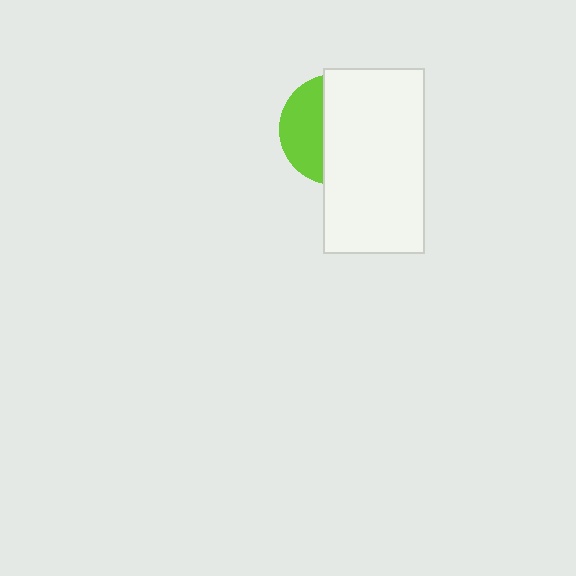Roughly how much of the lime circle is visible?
A small part of it is visible (roughly 37%).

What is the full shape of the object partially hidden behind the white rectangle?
The partially hidden object is a lime circle.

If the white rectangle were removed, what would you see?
You would see the complete lime circle.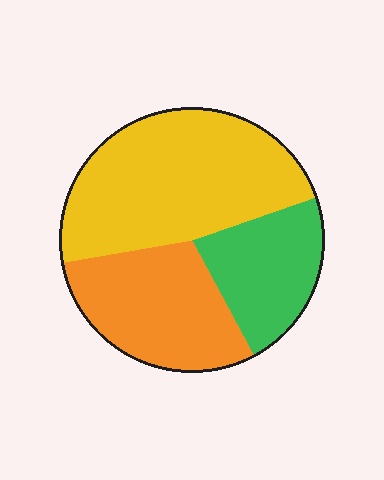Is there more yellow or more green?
Yellow.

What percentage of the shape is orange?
Orange covers 30% of the shape.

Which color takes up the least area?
Green, at roughly 20%.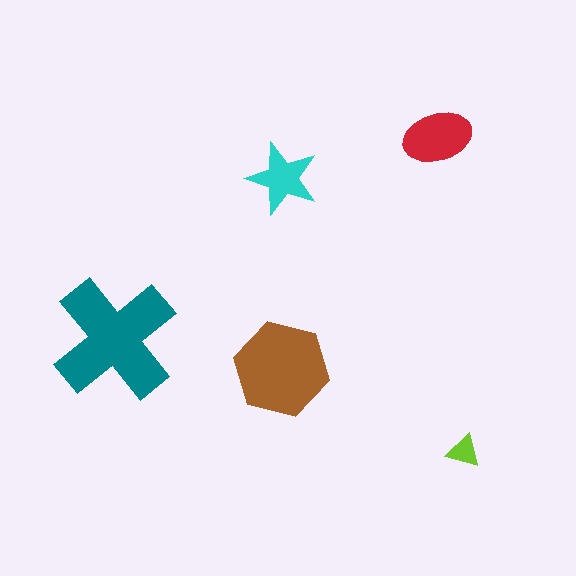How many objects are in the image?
There are 5 objects in the image.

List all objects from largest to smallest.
The teal cross, the brown hexagon, the red ellipse, the cyan star, the lime triangle.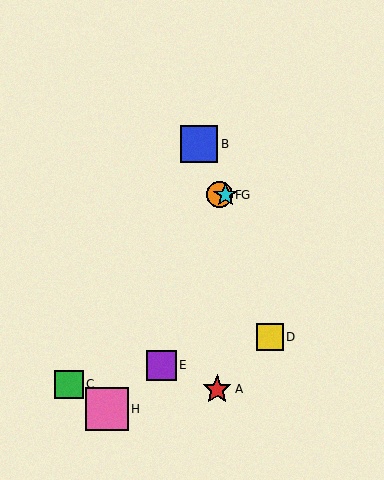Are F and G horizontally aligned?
Yes, both are at y≈195.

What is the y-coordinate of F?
Object F is at y≈195.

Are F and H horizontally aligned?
No, F is at y≈195 and H is at y≈409.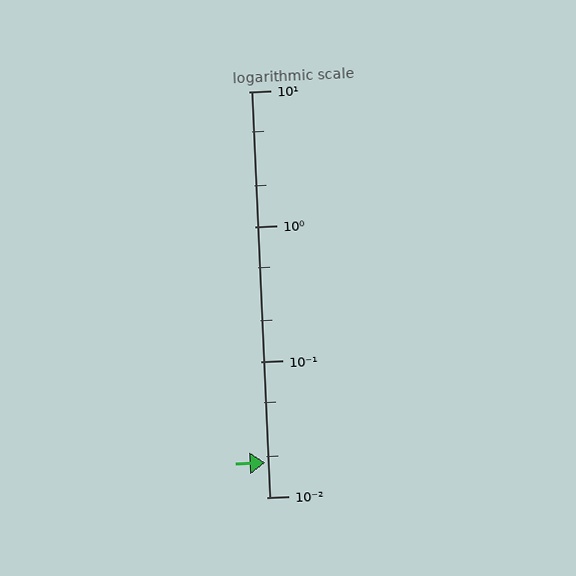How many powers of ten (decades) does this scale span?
The scale spans 3 decades, from 0.01 to 10.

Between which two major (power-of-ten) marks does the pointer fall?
The pointer is between 0.01 and 0.1.